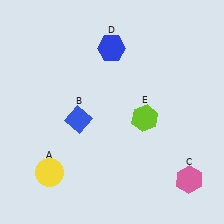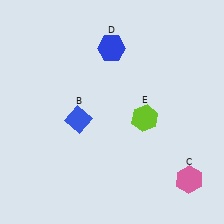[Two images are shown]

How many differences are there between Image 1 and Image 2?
There is 1 difference between the two images.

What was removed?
The yellow circle (A) was removed in Image 2.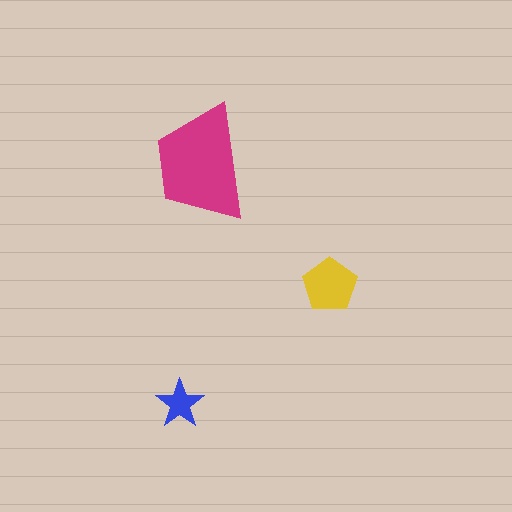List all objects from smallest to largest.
The blue star, the yellow pentagon, the magenta trapezoid.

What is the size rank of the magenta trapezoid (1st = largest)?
1st.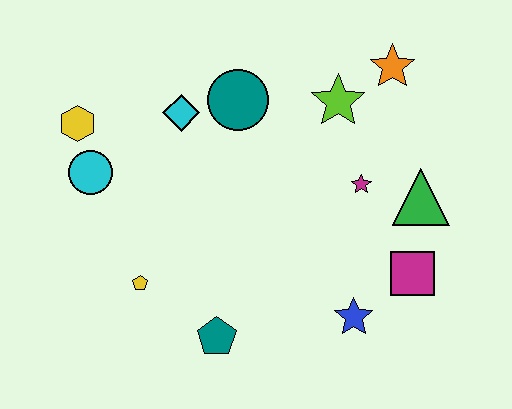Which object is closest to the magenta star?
The green triangle is closest to the magenta star.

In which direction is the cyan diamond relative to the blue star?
The cyan diamond is above the blue star.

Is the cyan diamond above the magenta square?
Yes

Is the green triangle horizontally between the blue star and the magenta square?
No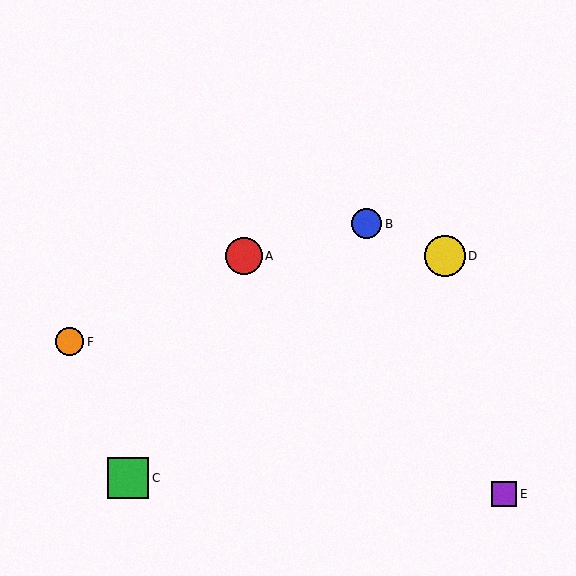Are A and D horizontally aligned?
Yes, both are at y≈256.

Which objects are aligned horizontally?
Objects A, D are aligned horizontally.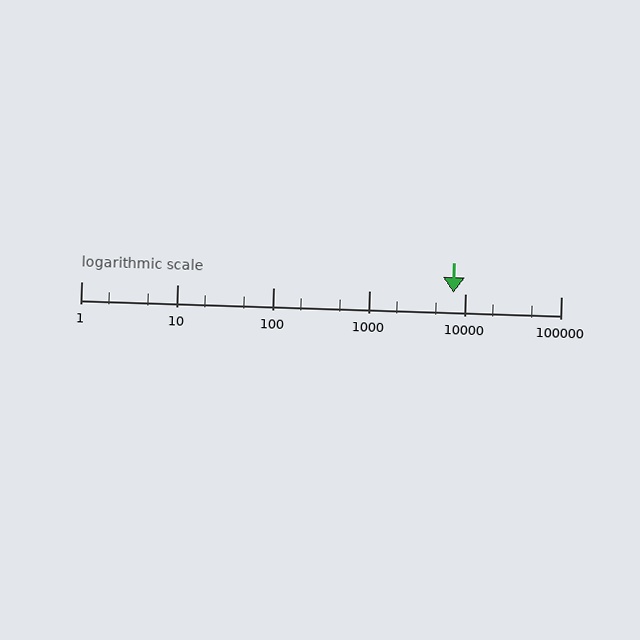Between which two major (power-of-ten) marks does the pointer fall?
The pointer is between 1000 and 10000.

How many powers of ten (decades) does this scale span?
The scale spans 5 decades, from 1 to 100000.